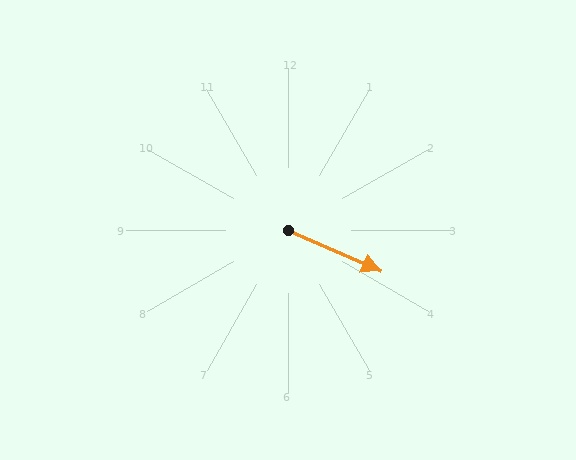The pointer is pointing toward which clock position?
Roughly 4 o'clock.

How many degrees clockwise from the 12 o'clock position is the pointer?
Approximately 114 degrees.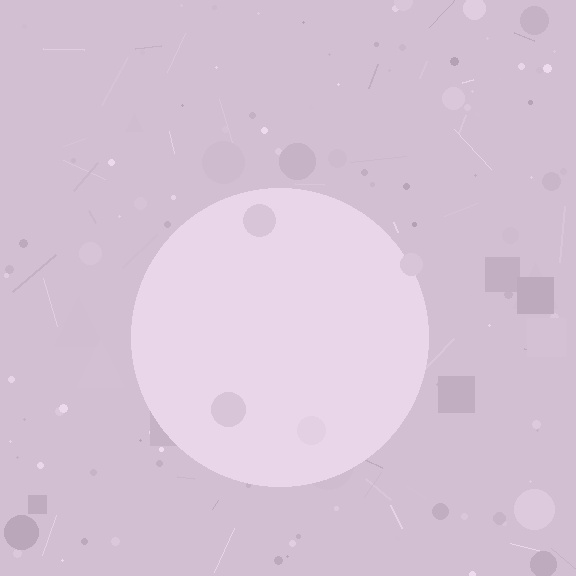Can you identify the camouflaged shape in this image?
The camouflaged shape is a circle.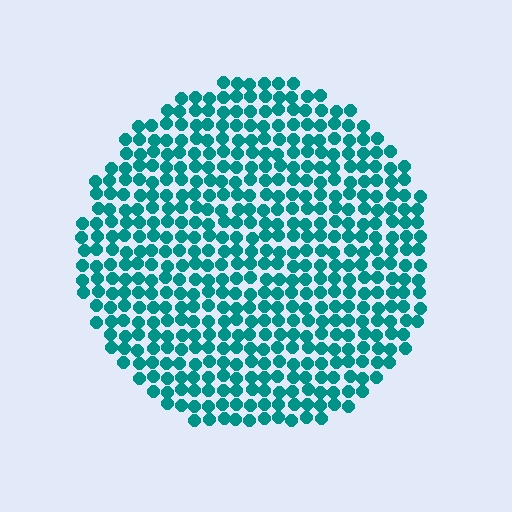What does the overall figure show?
The overall figure shows a circle.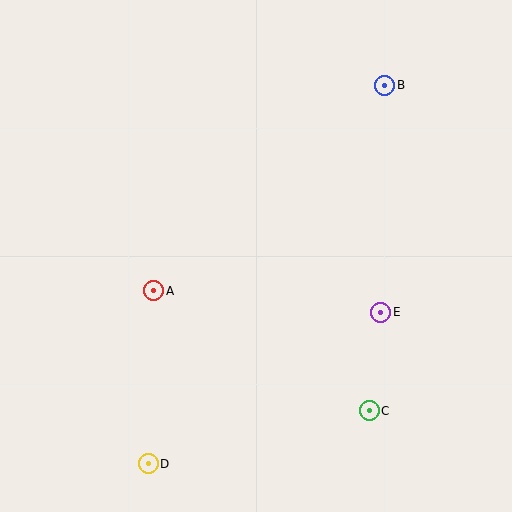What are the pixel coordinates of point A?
Point A is at (154, 291).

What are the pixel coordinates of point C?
Point C is at (369, 411).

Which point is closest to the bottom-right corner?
Point C is closest to the bottom-right corner.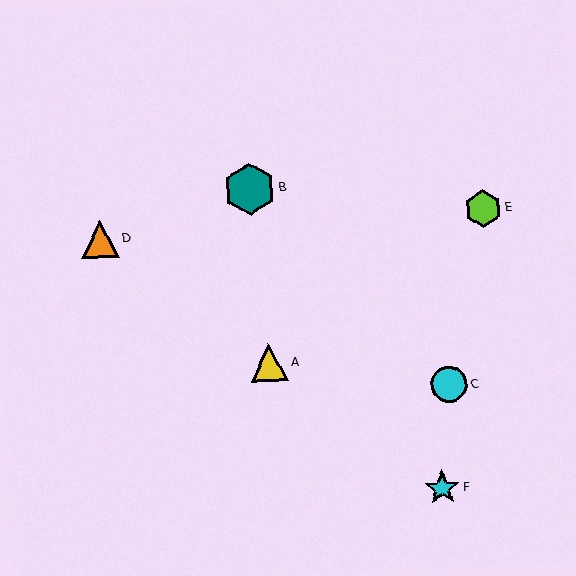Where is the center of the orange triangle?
The center of the orange triangle is at (100, 239).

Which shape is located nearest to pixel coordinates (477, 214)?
The lime hexagon (labeled E) at (483, 208) is nearest to that location.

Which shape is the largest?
The teal hexagon (labeled B) is the largest.